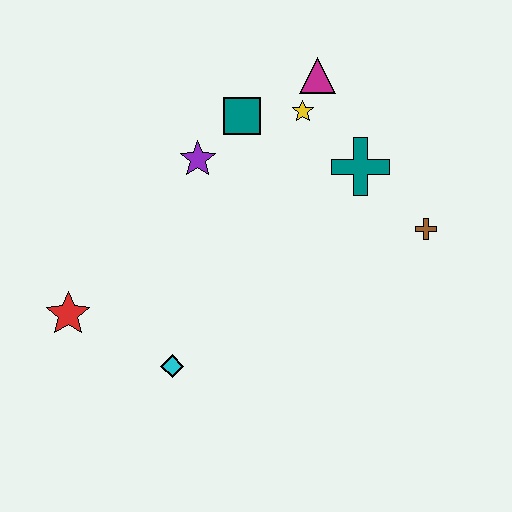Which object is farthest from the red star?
The brown cross is farthest from the red star.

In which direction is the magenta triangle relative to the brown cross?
The magenta triangle is above the brown cross.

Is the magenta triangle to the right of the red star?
Yes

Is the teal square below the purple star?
No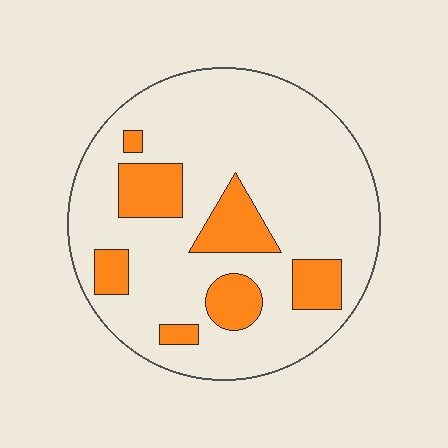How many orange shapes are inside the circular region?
7.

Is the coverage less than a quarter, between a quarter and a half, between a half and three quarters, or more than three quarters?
Less than a quarter.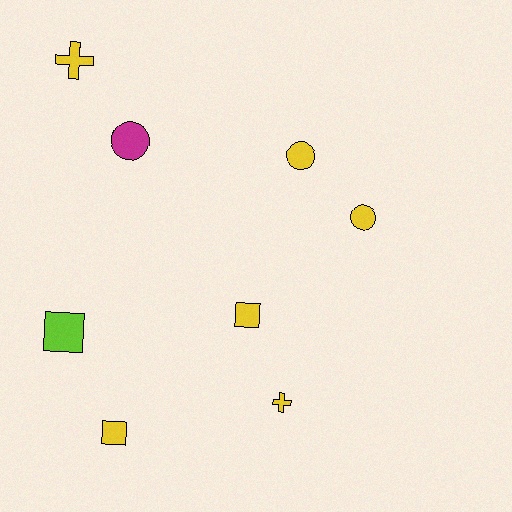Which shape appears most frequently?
Circle, with 3 objects.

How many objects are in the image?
There are 8 objects.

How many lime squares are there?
There is 1 lime square.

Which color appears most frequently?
Yellow, with 6 objects.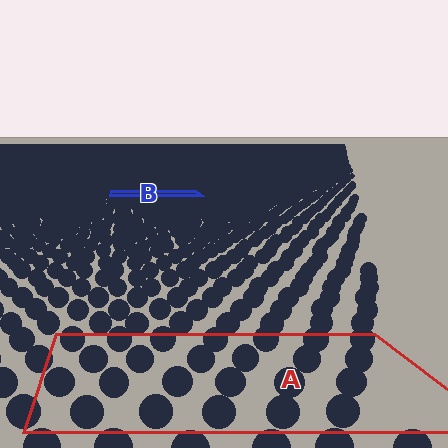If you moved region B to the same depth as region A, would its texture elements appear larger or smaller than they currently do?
They would appear larger. At a closer depth, the same texture elements are projected at a bigger on-screen size.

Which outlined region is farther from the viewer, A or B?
Region B is farther from the viewer — the texture elements inside it appear smaller and more densely packed.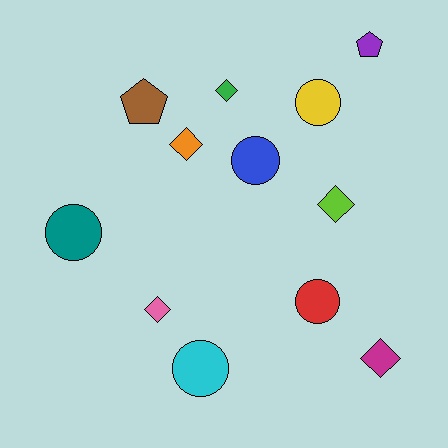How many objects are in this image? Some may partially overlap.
There are 12 objects.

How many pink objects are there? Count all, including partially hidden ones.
There is 1 pink object.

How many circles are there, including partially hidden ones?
There are 5 circles.